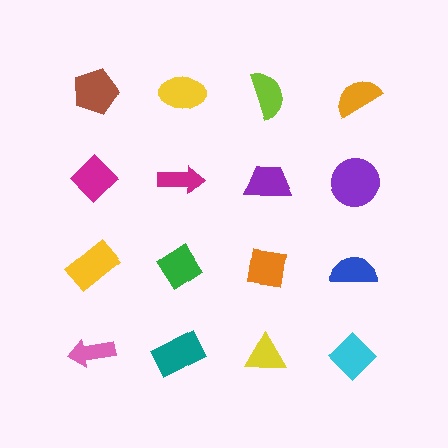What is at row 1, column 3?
A lime semicircle.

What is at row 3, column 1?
A yellow rectangle.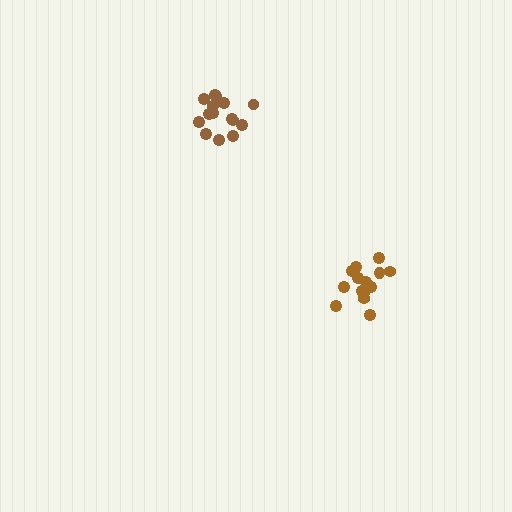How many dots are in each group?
Group 1: 14 dots, Group 2: 15 dots (29 total).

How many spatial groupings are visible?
There are 2 spatial groupings.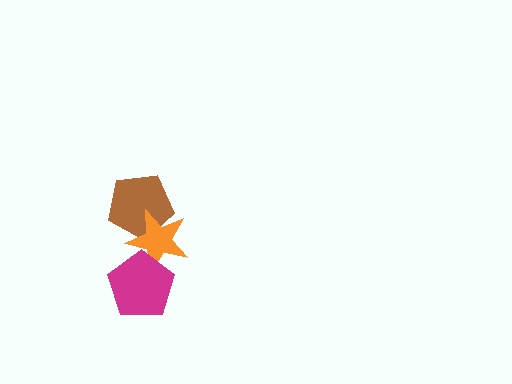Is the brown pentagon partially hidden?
Yes, it is partially covered by another shape.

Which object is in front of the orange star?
The magenta pentagon is in front of the orange star.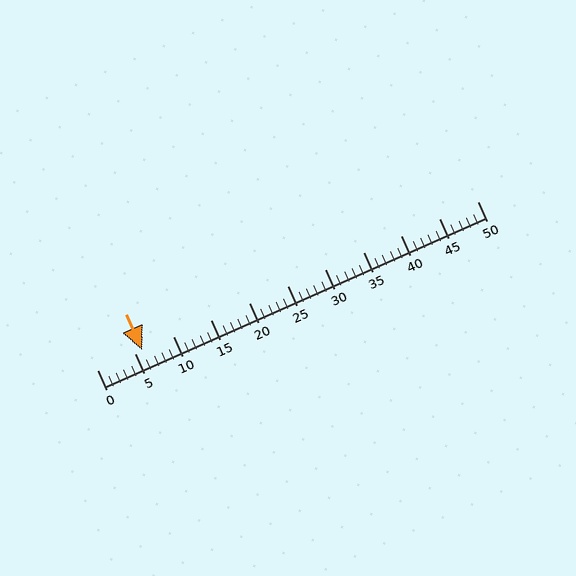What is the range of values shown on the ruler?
The ruler shows values from 0 to 50.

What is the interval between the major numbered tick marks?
The major tick marks are spaced 5 units apart.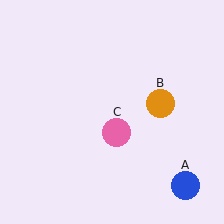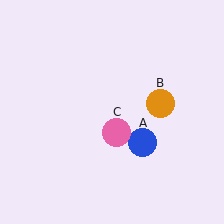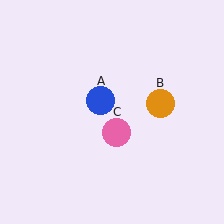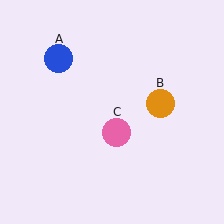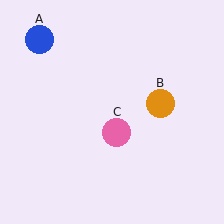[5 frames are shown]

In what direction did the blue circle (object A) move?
The blue circle (object A) moved up and to the left.